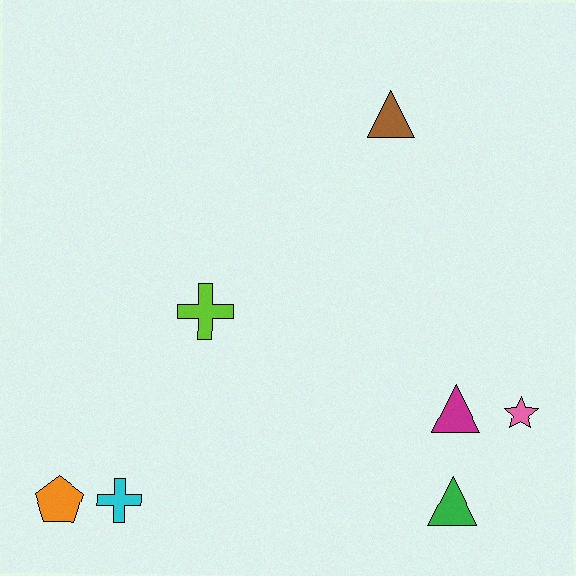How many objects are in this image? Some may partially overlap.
There are 7 objects.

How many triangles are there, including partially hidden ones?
There are 3 triangles.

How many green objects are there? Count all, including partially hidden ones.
There is 1 green object.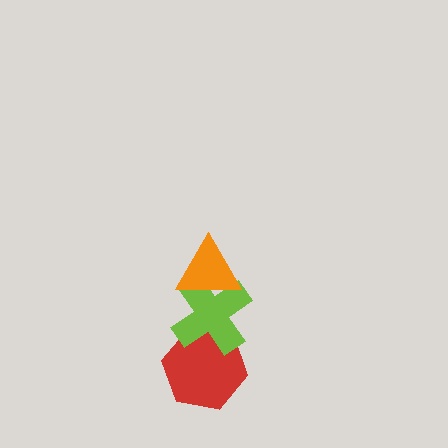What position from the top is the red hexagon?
The red hexagon is 3rd from the top.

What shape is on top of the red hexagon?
The lime cross is on top of the red hexagon.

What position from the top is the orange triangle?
The orange triangle is 1st from the top.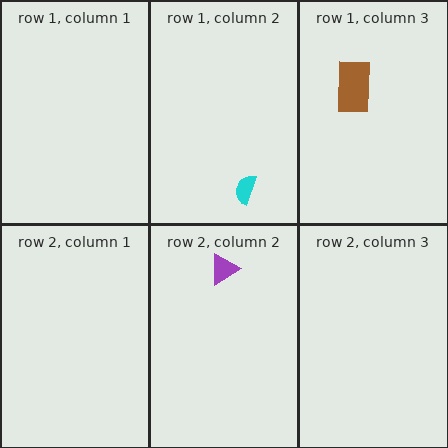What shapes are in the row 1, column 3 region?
The brown rectangle.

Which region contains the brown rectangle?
The row 1, column 3 region.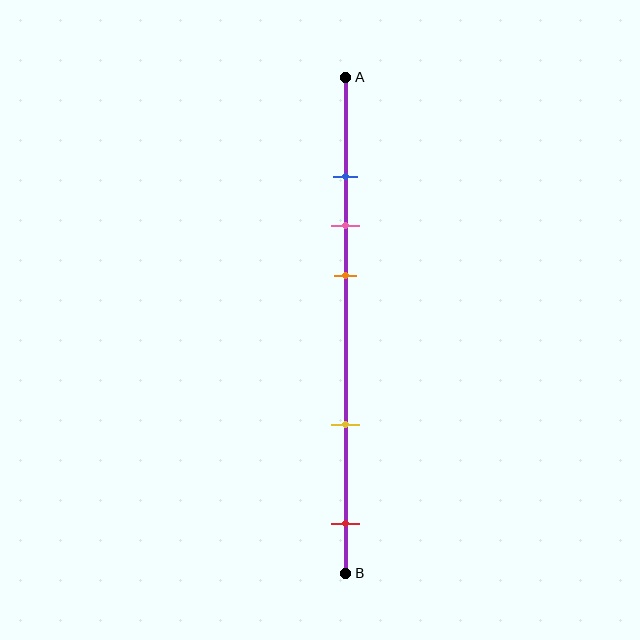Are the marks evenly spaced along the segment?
No, the marks are not evenly spaced.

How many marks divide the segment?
There are 5 marks dividing the segment.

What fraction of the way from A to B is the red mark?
The red mark is approximately 90% (0.9) of the way from A to B.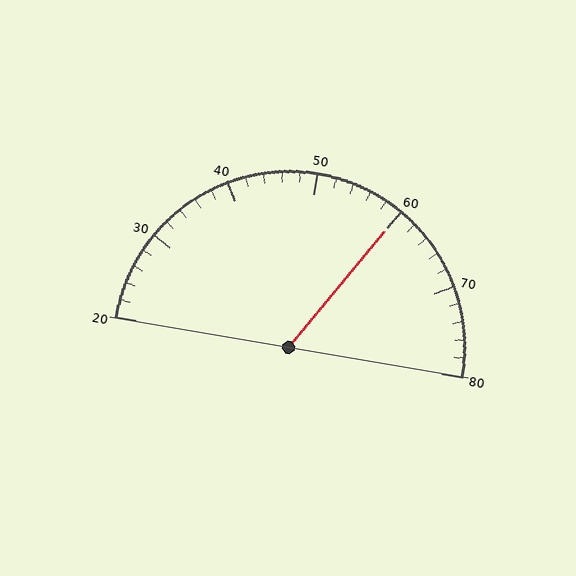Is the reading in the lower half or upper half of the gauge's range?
The reading is in the upper half of the range (20 to 80).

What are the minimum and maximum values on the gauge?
The gauge ranges from 20 to 80.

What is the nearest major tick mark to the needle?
The nearest major tick mark is 60.